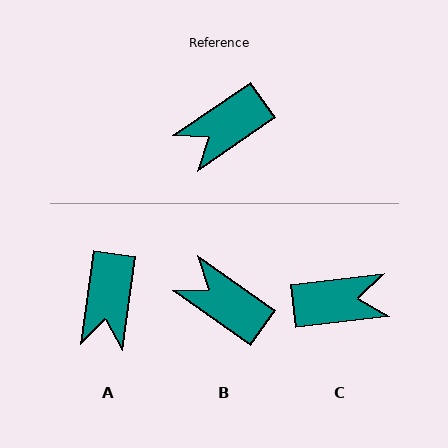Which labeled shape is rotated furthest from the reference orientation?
C, about 152 degrees away.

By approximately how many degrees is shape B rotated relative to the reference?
Approximately 70 degrees clockwise.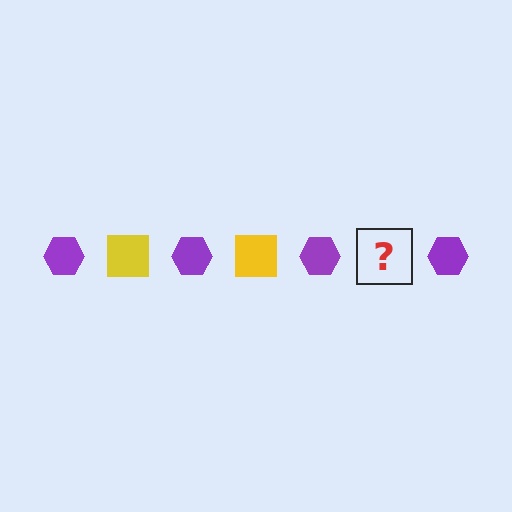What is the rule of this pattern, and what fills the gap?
The rule is that the pattern alternates between purple hexagon and yellow square. The gap should be filled with a yellow square.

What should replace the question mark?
The question mark should be replaced with a yellow square.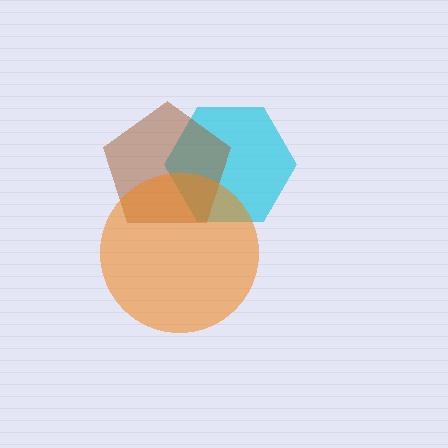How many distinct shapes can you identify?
There are 3 distinct shapes: a cyan hexagon, a brown pentagon, an orange circle.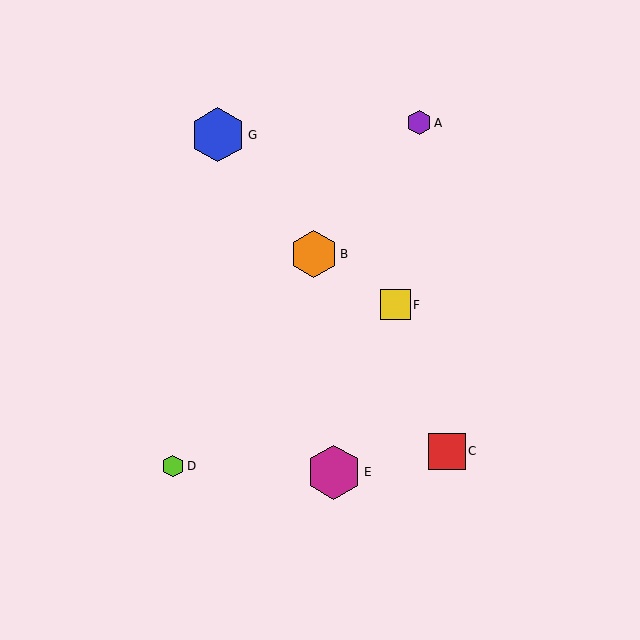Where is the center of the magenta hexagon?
The center of the magenta hexagon is at (334, 472).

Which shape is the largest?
The magenta hexagon (labeled E) is the largest.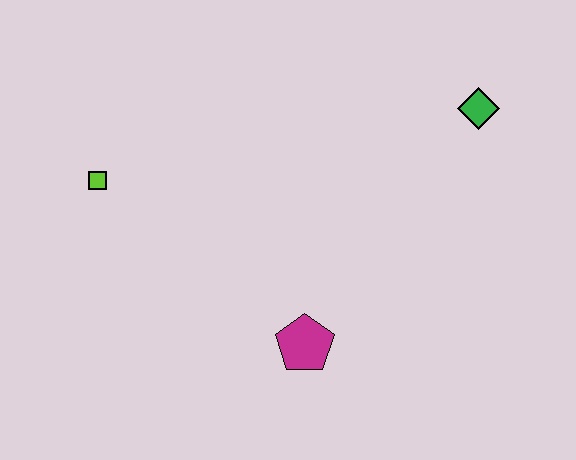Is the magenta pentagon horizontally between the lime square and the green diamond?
Yes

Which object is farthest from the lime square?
The green diamond is farthest from the lime square.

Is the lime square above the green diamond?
No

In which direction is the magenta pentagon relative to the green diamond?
The magenta pentagon is below the green diamond.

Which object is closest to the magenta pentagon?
The lime square is closest to the magenta pentagon.